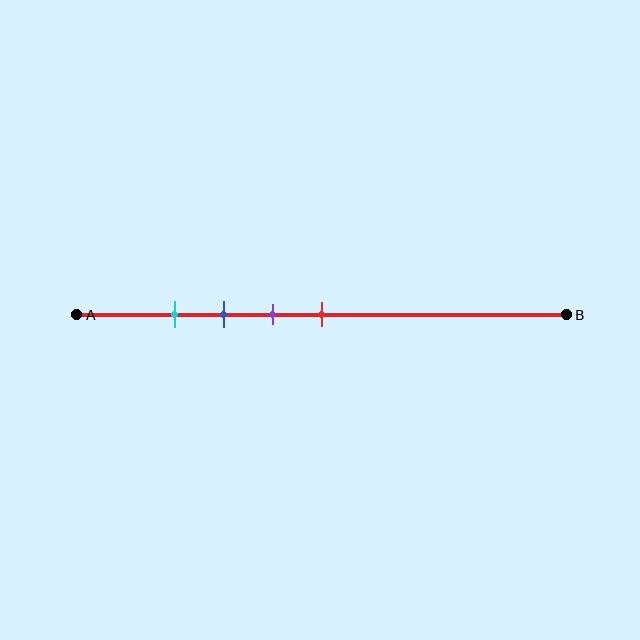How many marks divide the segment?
There are 4 marks dividing the segment.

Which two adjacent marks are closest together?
The cyan and blue marks are the closest adjacent pair.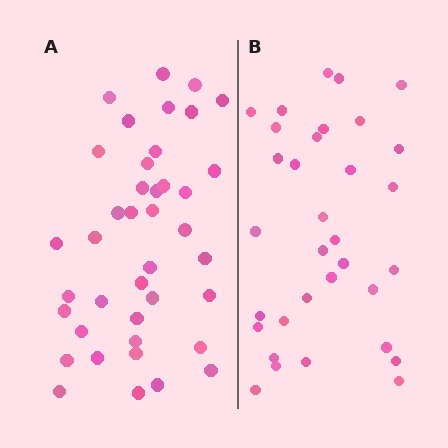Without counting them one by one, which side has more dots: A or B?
Region A (the left region) has more dots.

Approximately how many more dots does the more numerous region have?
Region A has roughly 8 or so more dots than region B.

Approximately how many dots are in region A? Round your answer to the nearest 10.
About 40 dots.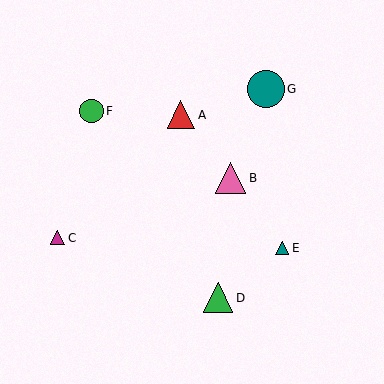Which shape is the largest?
The teal circle (labeled G) is the largest.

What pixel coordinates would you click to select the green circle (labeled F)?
Click at (91, 111) to select the green circle F.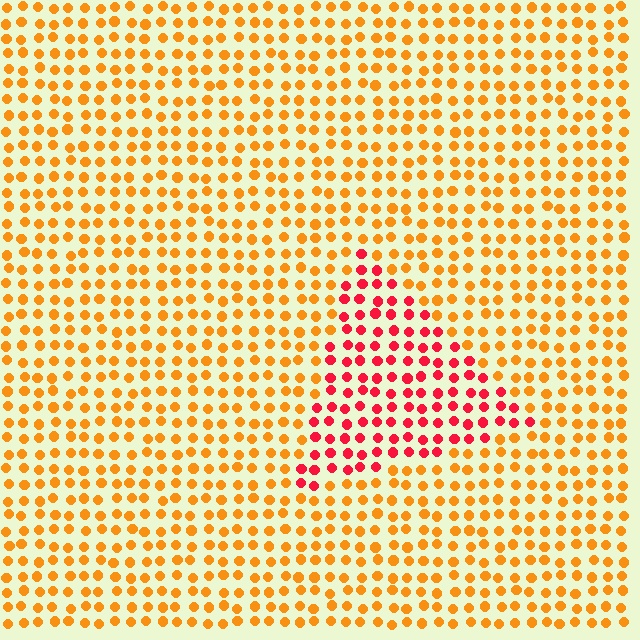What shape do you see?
I see a triangle.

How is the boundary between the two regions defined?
The boundary is defined purely by a slight shift in hue (about 43 degrees). Spacing, size, and orientation are identical on both sides.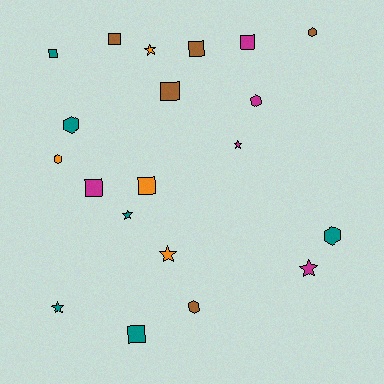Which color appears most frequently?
Teal, with 6 objects.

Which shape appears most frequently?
Square, with 8 objects.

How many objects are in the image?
There are 20 objects.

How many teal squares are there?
There are 2 teal squares.